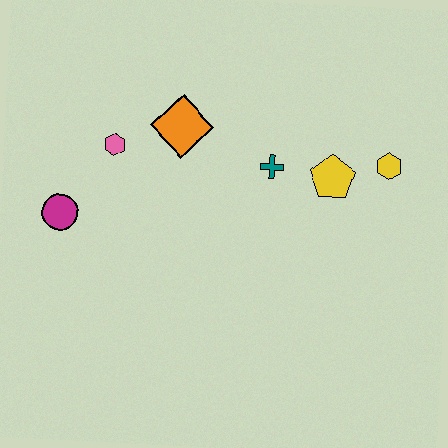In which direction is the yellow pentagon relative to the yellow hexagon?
The yellow pentagon is to the left of the yellow hexagon.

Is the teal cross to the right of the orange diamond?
Yes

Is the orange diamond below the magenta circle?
No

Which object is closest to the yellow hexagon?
The yellow pentagon is closest to the yellow hexagon.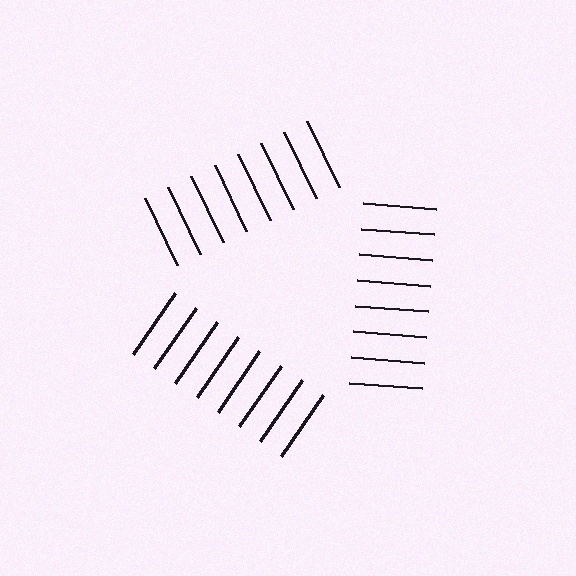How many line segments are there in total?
24 — 8 along each of the 3 edges.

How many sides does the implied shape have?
3 sides — the line-ends trace a triangle.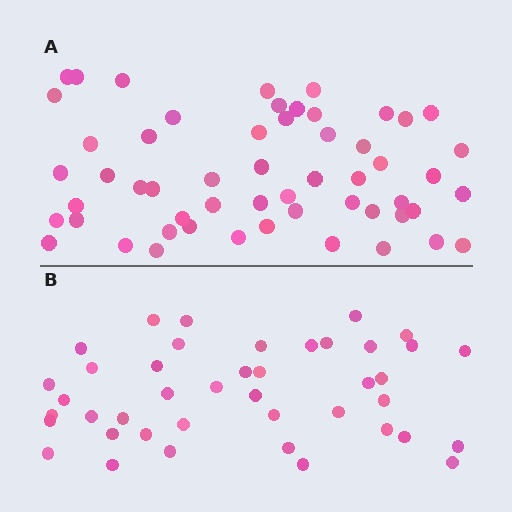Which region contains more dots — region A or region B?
Region A (the top region) has more dots.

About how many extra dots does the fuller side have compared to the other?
Region A has approximately 15 more dots than region B.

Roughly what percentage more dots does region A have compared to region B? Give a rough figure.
About 30% more.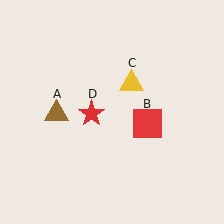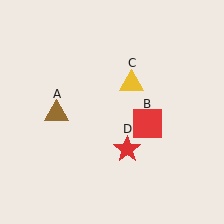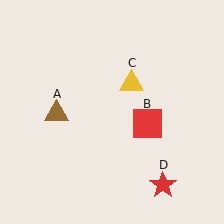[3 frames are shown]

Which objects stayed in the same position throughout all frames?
Brown triangle (object A) and red square (object B) and yellow triangle (object C) remained stationary.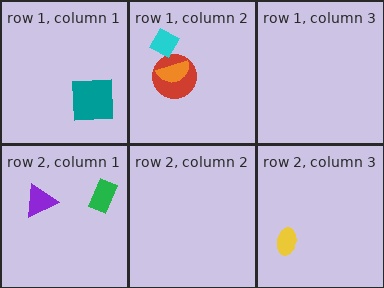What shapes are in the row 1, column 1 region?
The teal square.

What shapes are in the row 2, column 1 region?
The green rectangle, the purple triangle.